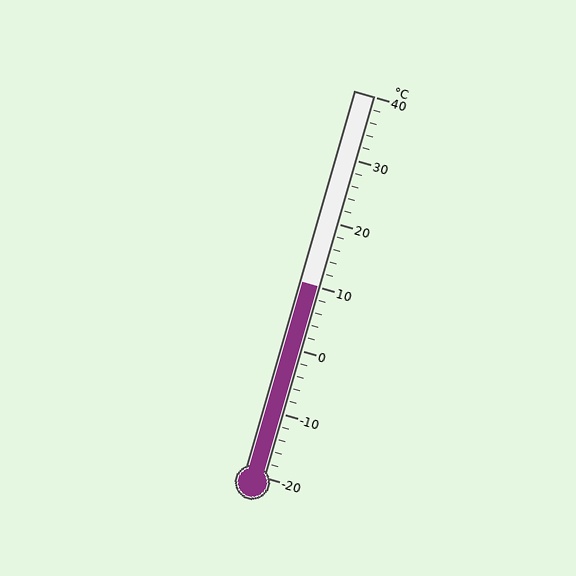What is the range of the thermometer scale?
The thermometer scale ranges from -20°C to 40°C.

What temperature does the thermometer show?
The thermometer shows approximately 10°C.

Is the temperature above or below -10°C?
The temperature is above -10°C.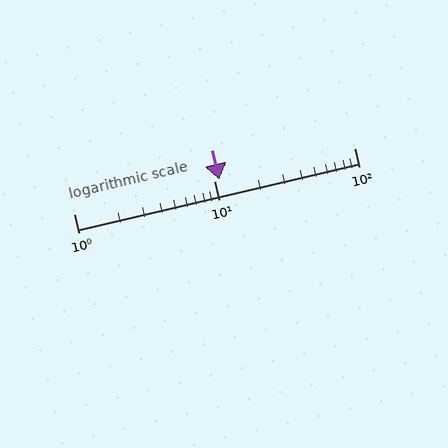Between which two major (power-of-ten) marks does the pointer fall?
The pointer is between 10 and 100.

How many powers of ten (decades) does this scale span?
The scale spans 2 decades, from 1 to 100.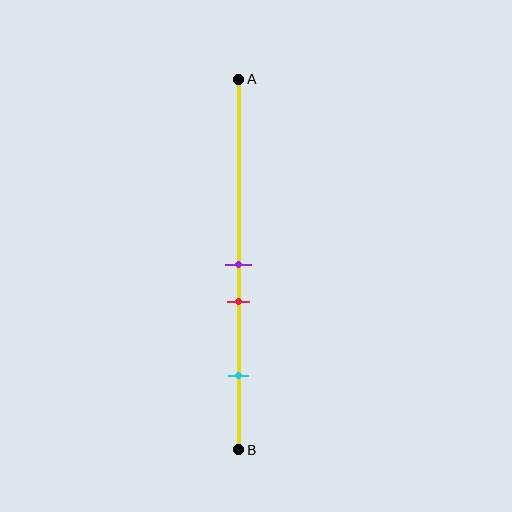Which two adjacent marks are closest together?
The purple and red marks are the closest adjacent pair.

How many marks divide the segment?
There are 3 marks dividing the segment.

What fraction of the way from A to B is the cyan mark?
The cyan mark is approximately 80% (0.8) of the way from A to B.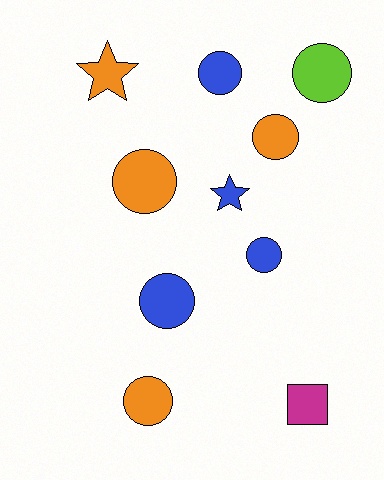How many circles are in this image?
There are 7 circles.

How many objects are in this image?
There are 10 objects.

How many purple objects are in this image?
There are no purple objects.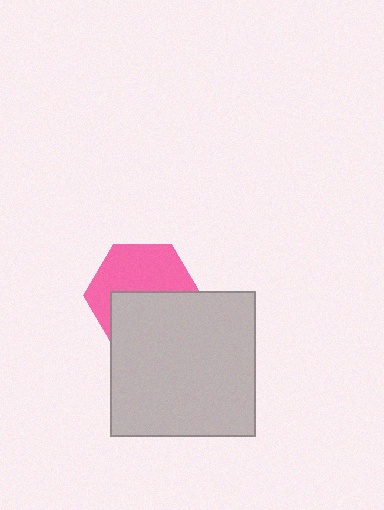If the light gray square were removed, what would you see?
You would see the complete pink hexagon.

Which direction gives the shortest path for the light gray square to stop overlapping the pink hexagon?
Moving down gives the shortest separation.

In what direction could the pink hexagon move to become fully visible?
The pink hexagon could move up. That would shift it out from behind the light gray square entirely.